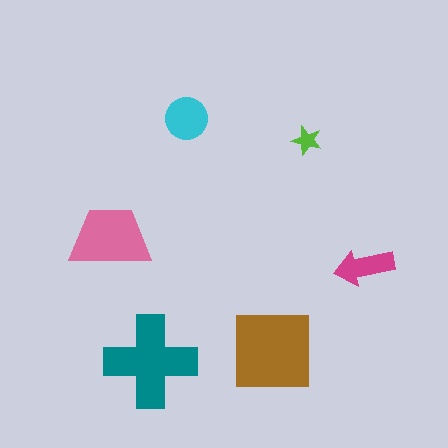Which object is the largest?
The brown square.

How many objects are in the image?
There are 6 objects in the image.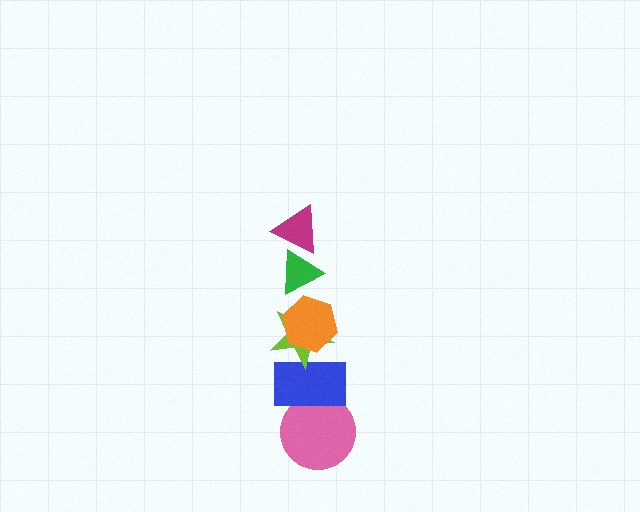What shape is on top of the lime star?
The orange hexagon is on top of the lime star.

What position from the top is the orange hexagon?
The orange hexagon is 3rd from the top.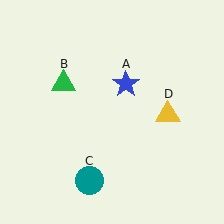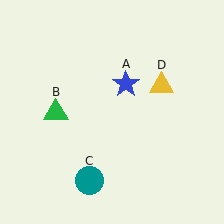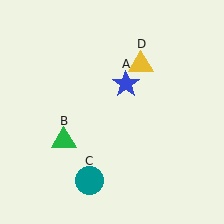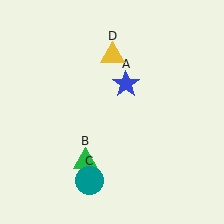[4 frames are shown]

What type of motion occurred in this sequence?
The green triangle (object B), yellow triangle (object D) rotated counterclockwise around the center of the scene.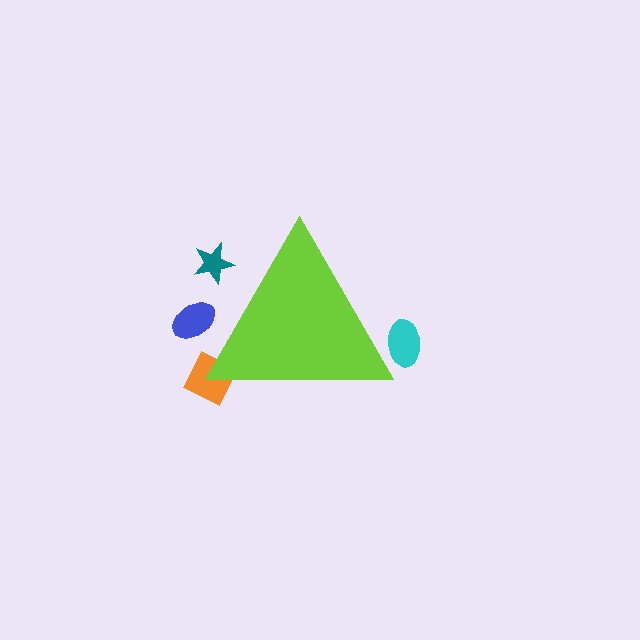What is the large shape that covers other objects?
A lime triangle.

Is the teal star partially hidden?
Yes, the teal star is partially hidden behind the lime triangle.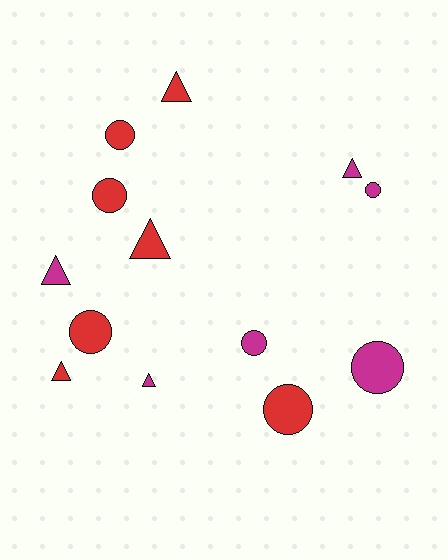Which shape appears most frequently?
Circle, with 7 objects.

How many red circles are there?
There are 4 red circles.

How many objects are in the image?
There are 13 objects.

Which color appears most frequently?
Red, with 7 objects.